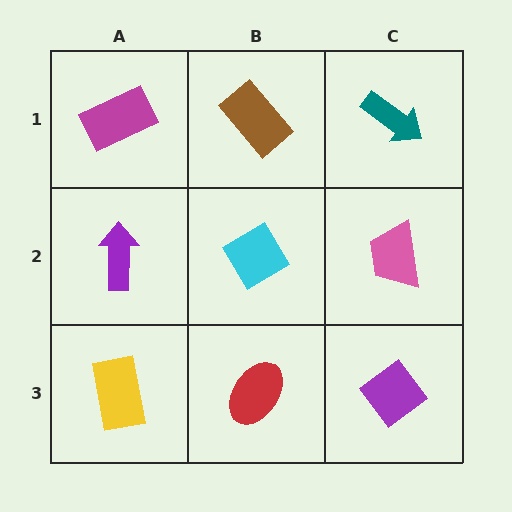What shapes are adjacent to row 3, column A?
A purple arrow (row 2, column A), a red ellipse (row 3, column B).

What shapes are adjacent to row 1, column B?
A cyan diamond (row 2, column B), a magenta rectangle (row 1, column A), a teal arrow (row 1, column C).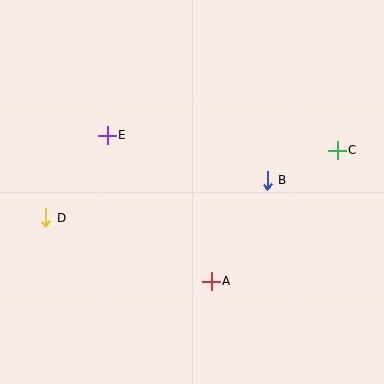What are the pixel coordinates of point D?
Point D is at (46, 218).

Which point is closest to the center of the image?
Point B at (267, 180) is closest to the center.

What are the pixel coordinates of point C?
Point C is at (337, 150).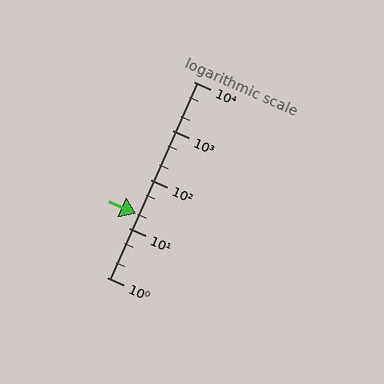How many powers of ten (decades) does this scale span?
The scale spans 4 decades, from 1 to 10000.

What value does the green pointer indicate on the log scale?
The pointer indicates approximately 20.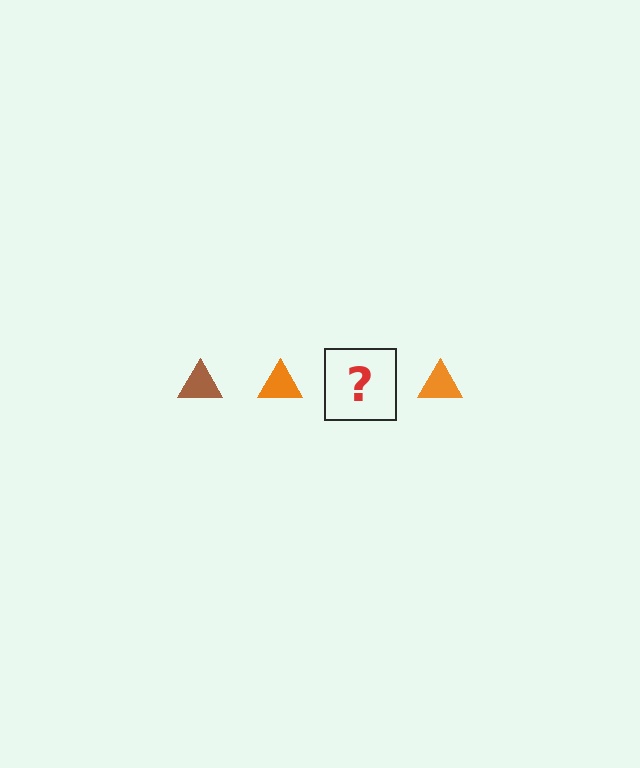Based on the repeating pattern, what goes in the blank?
The blank should be a brown triangle.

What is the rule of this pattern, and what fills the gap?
The rule is that the pattern cycles through brown, orange triangles. The gap should be filled with a brown triangle.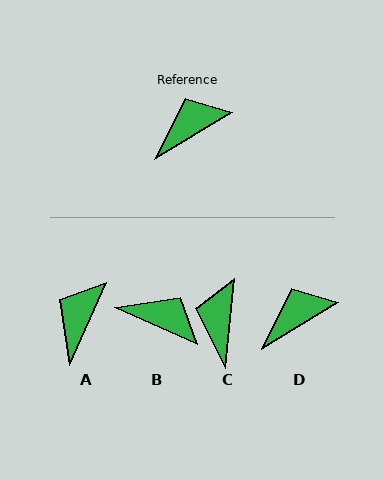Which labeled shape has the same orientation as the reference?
D.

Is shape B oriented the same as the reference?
No, it is off by about 55 degrees.